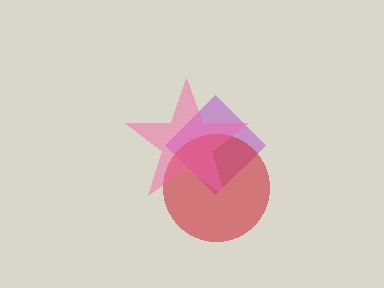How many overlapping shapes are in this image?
There are 3 overlapping shapes in the image.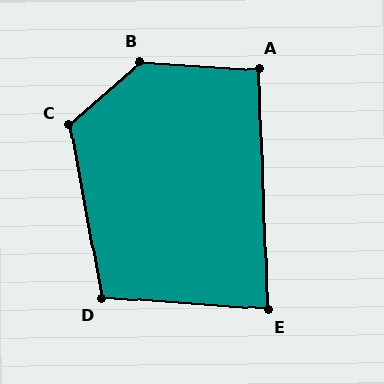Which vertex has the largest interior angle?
B, at approximately 135 degrees.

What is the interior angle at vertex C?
Approximately 121 degrees (obtuse).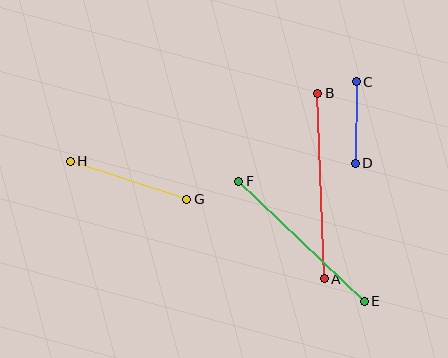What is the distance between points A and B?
The distance is approximately 185 pixels.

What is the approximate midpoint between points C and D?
The midpoint is at approximately (356, 122) pixels.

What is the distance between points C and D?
The distance is approximately 81 pixels.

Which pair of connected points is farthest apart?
Points A and B are farthest apart.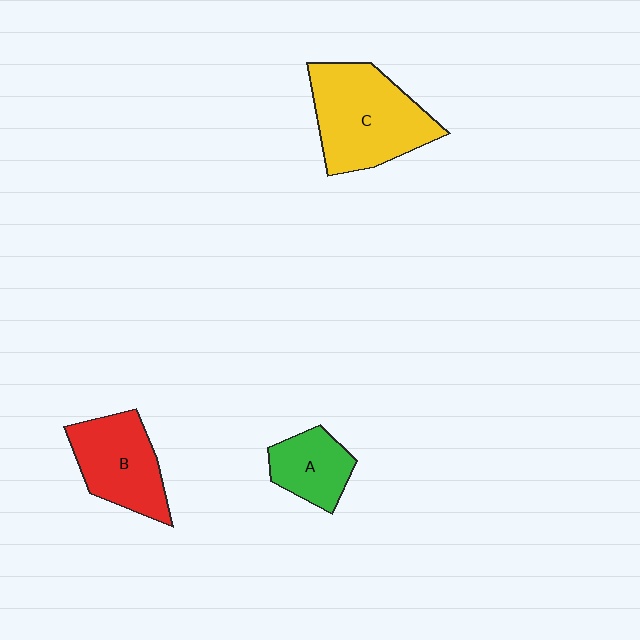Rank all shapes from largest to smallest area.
From largest to smallest: C (yellow), B (red), A (green).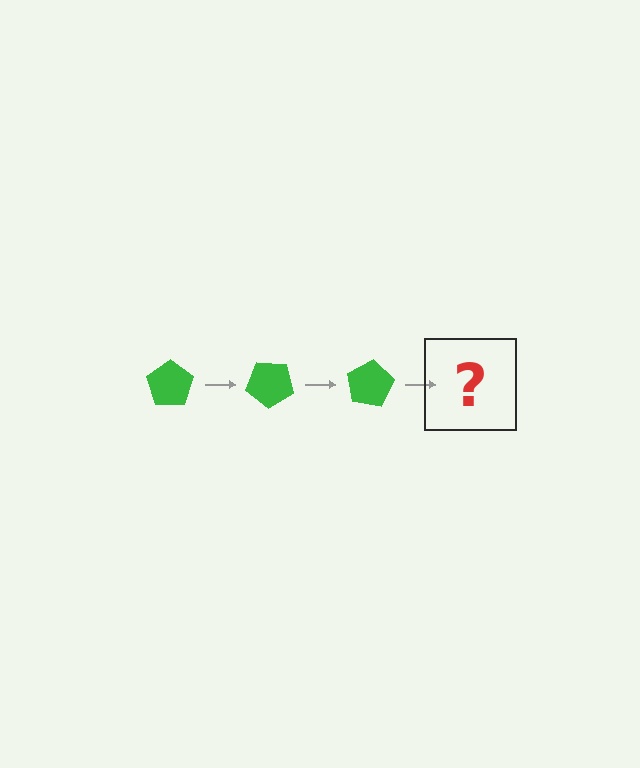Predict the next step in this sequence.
The next step is a green pentagon rotated 120 degrees.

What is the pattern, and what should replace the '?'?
The pattern is that the pentagon rotates 40 degrees each step. The '?' should be a green pentagon rotated 120 degrees.